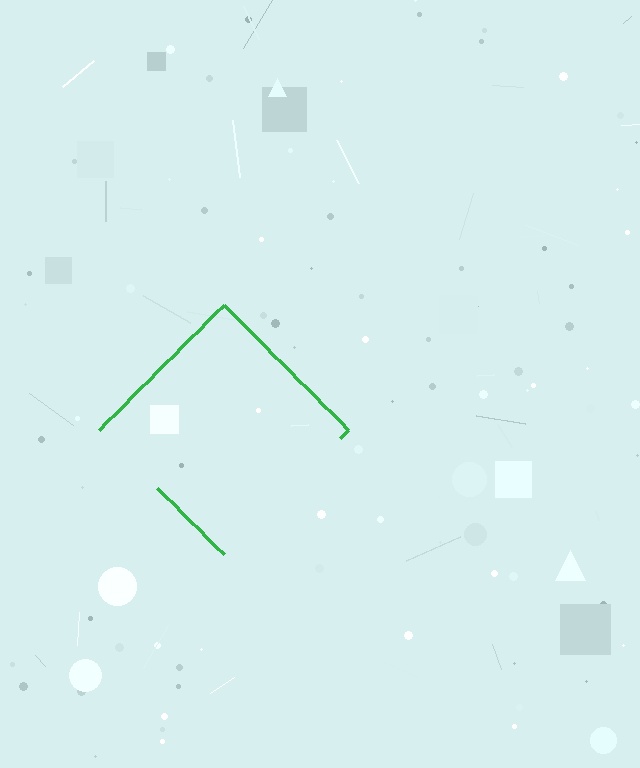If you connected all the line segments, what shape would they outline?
They would outline a diamond.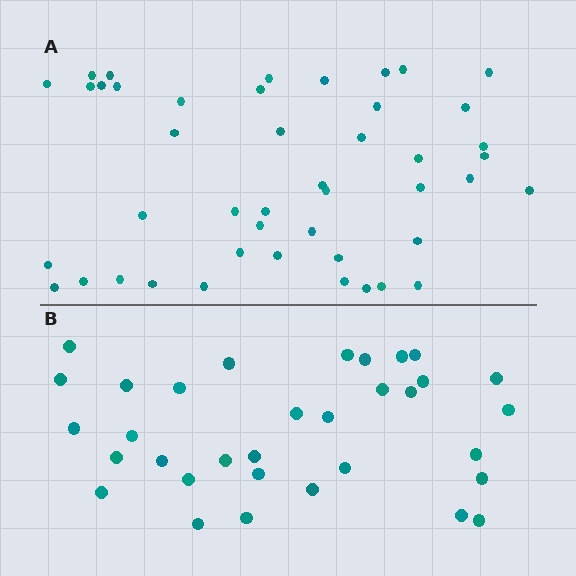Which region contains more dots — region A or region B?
Region A (the top region) has more dots.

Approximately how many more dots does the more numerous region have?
Region A has roughly 12 or so more dots than region B.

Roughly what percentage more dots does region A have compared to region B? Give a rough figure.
About 35% more.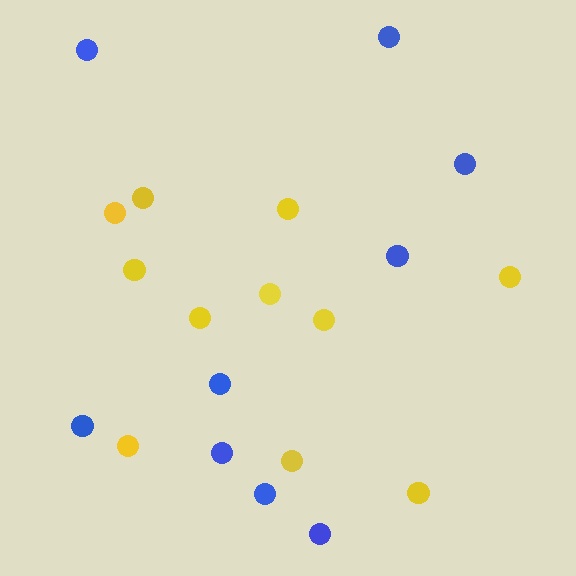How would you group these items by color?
There are 2 groups: one group of blue circles (9) and one group of yellow circles (11).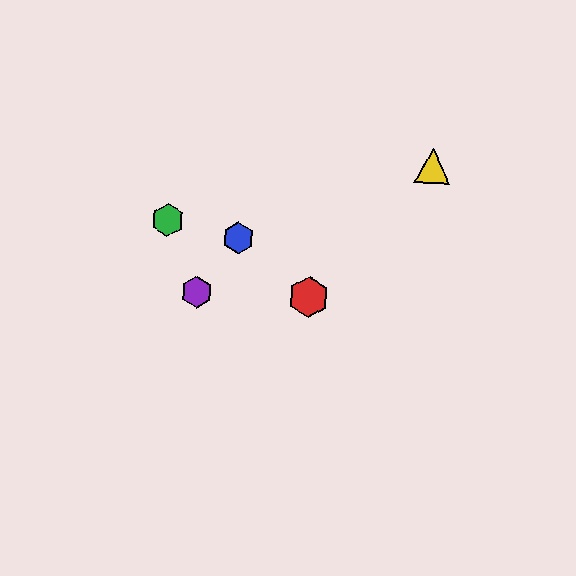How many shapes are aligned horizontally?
2 shapes (the red hexagon, the purple hexagon) are aligned horizontally.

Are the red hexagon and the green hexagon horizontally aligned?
No, the red hexagon is at y≈297 and the green hexagon is at y≈220.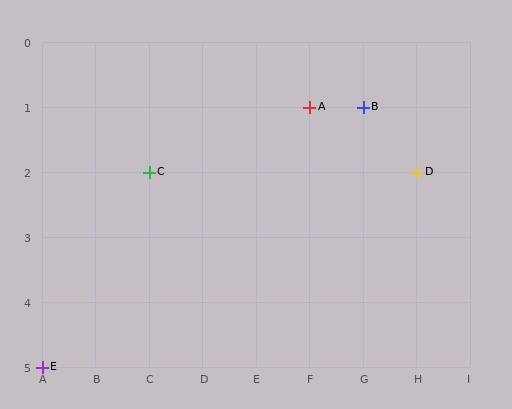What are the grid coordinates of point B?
Point B is at grid coordinates (G, 1).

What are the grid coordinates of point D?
Point D is at grid coordinates (H, 2).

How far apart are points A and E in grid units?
Points A and E are 5 columns and 4 rows apart (about 6.4 grid units diagonally).